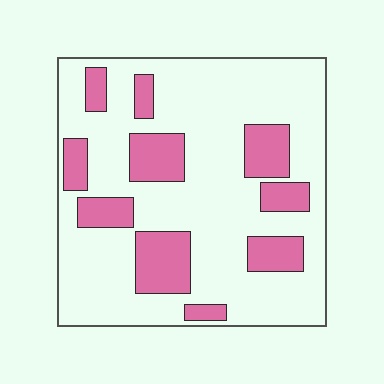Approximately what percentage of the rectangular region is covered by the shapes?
Approximately 25%.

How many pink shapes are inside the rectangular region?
10.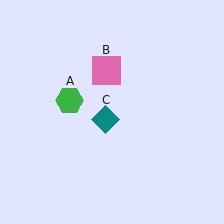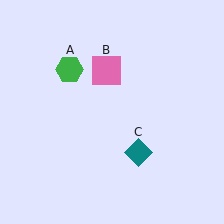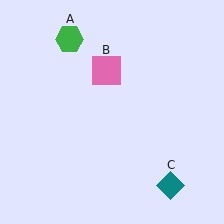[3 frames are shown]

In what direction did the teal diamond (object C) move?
The teal diamond (object C) moved down and to the right.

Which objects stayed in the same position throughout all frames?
Pink square (object B) remained stationary.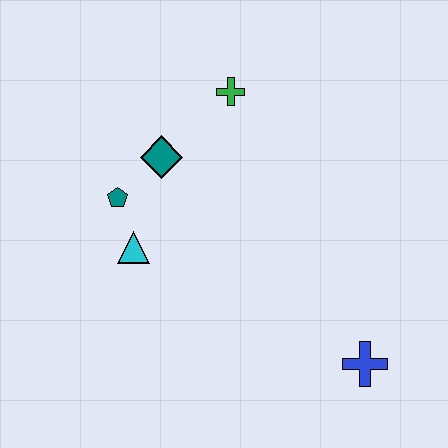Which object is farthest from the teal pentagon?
The blue cross is farthest from the teal pentagon.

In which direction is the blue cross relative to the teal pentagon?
The blue cross is to the right of the teal pentagon.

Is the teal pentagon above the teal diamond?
No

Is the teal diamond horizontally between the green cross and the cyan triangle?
Yes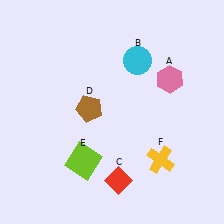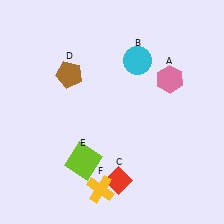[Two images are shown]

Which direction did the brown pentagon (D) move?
The brown pentagon (D) moved up.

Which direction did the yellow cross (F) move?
The yellow cross (F) moved left.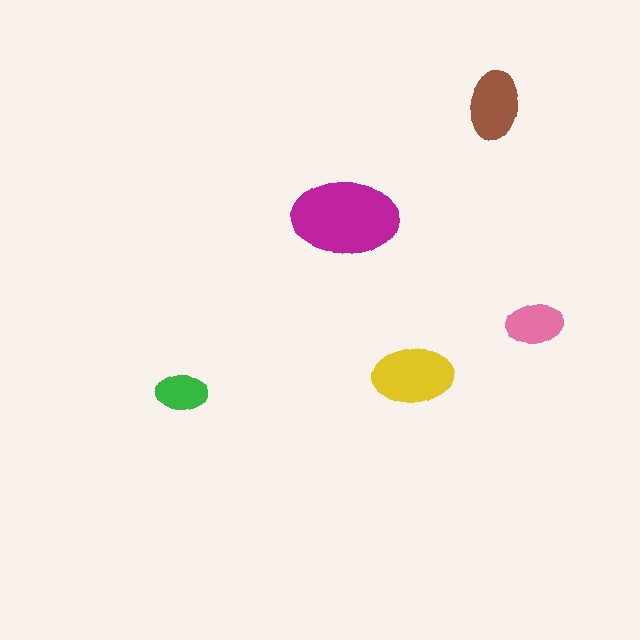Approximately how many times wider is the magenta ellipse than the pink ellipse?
About 2 times wider.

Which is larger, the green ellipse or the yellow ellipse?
The yellow one.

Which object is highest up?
The brown ellipse is topmost.